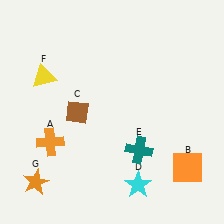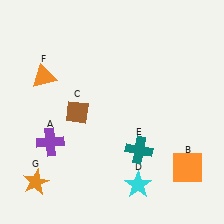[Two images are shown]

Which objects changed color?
A changed from orange to purple. F changed from yellow to orange.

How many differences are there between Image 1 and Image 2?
There are 2 differences between the two images.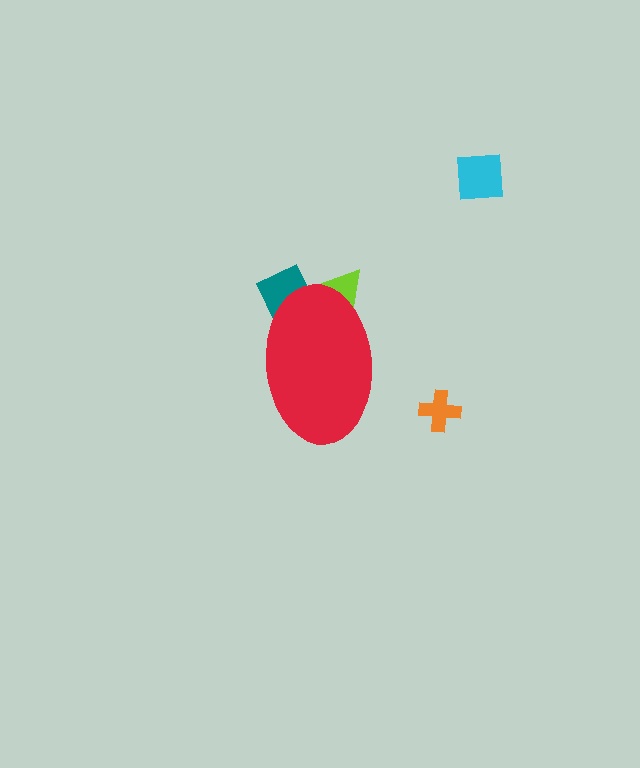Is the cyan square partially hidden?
No, the cyan square is fully visible.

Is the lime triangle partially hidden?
Yes, the lime triangle is partially hidden behind the red ellipse.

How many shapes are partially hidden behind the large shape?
2 shapes are partially hidden.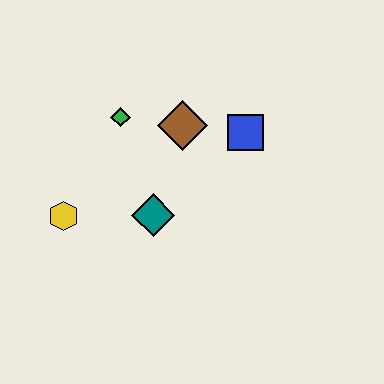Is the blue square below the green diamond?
Yes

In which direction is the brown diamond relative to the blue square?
The brown diamond is to the left of the blue square.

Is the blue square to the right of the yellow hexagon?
Yes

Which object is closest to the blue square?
The brown diamond is closest to the blue square.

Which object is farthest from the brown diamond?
The yellow hexagon is farthest from the brown diamond.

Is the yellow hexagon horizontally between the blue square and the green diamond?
No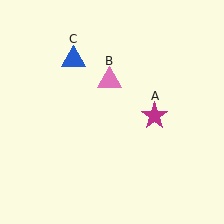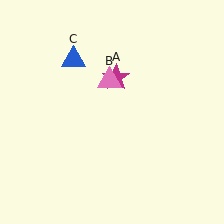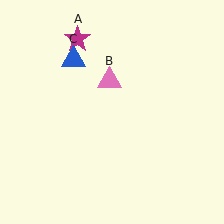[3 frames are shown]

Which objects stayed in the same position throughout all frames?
Pink triangle (object B) and blue triangle (object C) remained stationary.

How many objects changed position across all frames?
1 object changed position: magenta star (object A).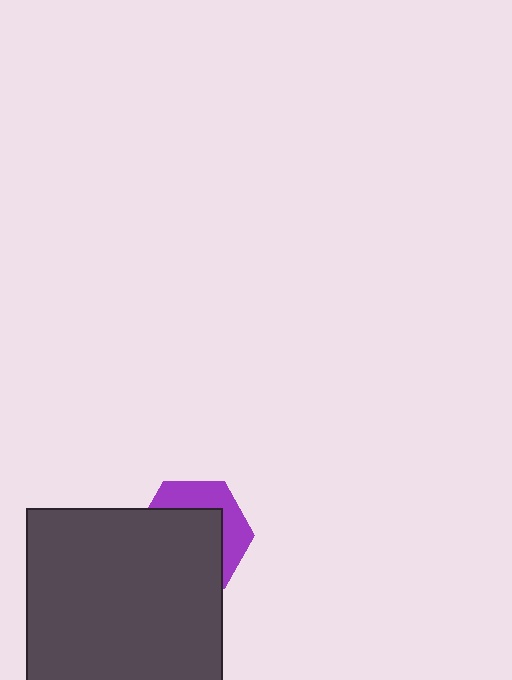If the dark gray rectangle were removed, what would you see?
You would see the complete purple hexagon.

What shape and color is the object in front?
The object in front is a dark gray rectangle.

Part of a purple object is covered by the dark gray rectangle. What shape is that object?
It is a hexagon.